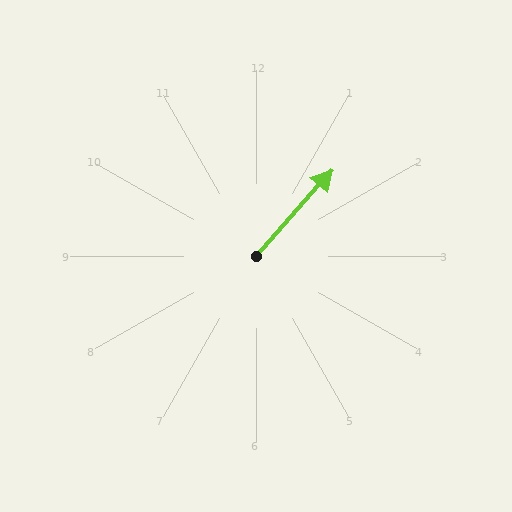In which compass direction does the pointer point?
Northeast.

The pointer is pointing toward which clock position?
Roughly 1 o'clock.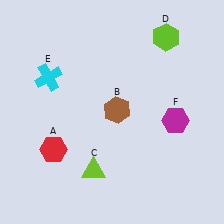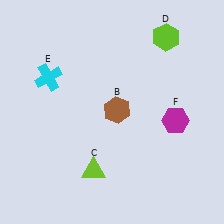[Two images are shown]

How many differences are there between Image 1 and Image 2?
There is 1 difference between the two images.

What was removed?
The red hexagon (A) was removed in Image 2.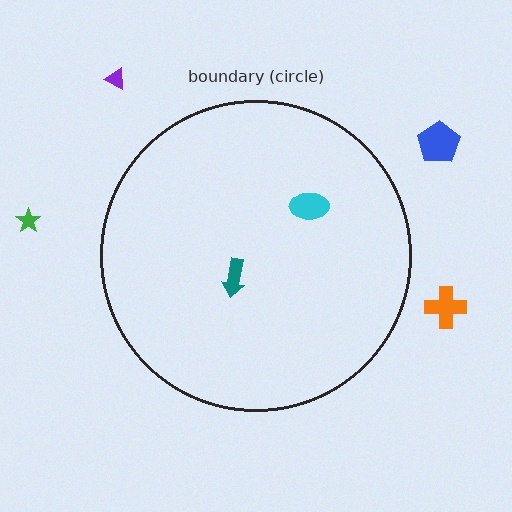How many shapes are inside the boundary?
2 inside, 4 outside.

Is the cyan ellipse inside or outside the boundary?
Inside.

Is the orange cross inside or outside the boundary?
Outside.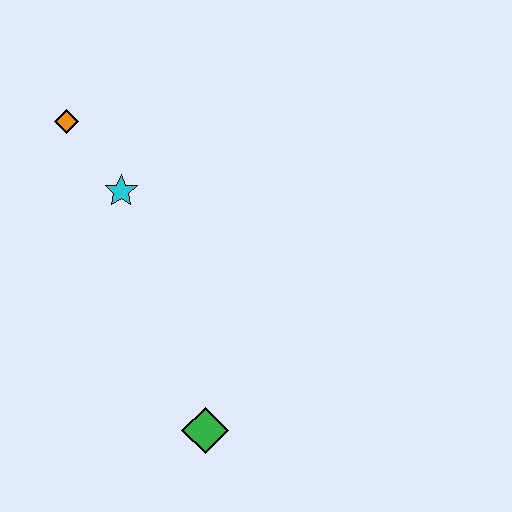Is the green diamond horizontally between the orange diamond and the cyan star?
No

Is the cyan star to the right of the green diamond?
No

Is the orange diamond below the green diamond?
No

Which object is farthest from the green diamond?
The orange diamond is farthest from the green diamond.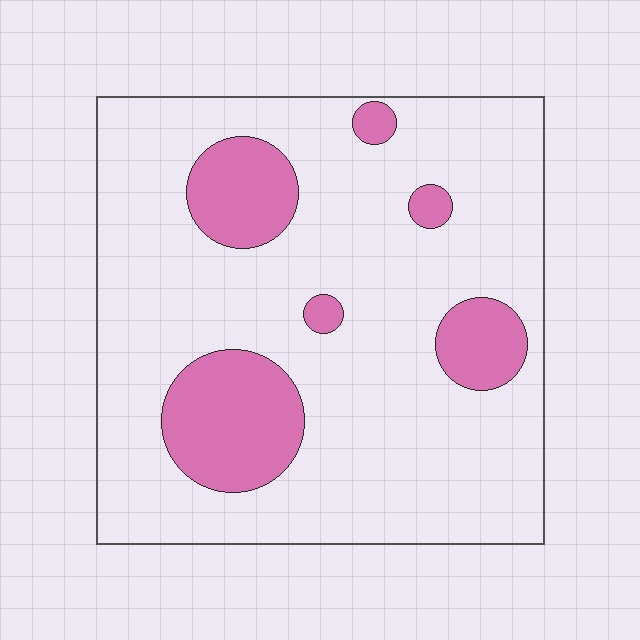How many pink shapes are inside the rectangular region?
6.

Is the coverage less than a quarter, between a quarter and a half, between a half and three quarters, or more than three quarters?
Less than a quarter.